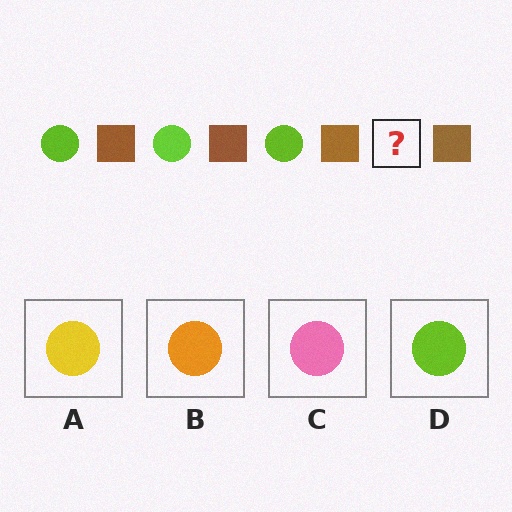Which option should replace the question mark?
Option D.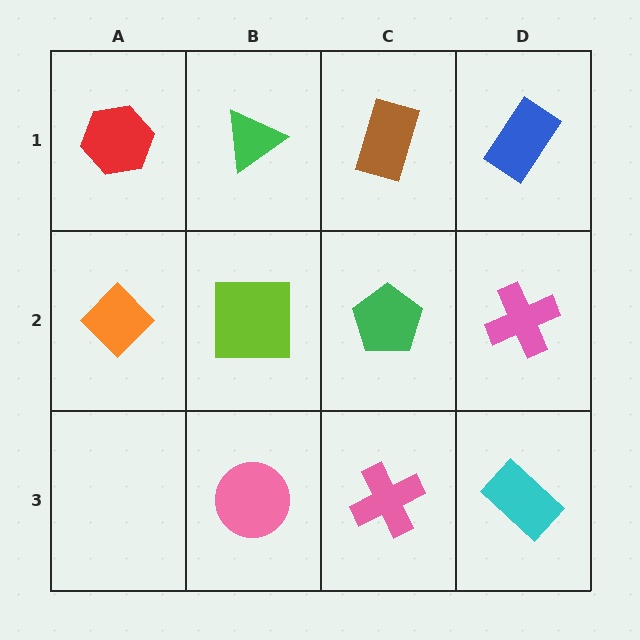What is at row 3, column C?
A pink cross.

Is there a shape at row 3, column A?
No, that cell is empty.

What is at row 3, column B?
A pink circle.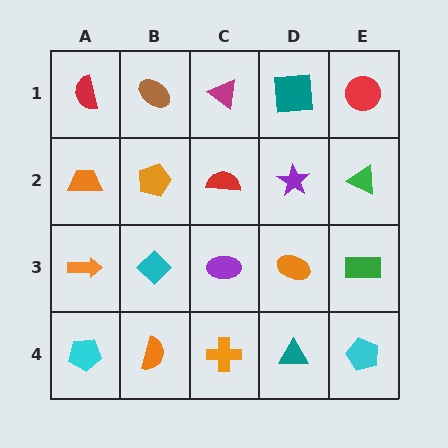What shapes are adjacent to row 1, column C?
A red semicircle (row 2, column C), a brown ellipse (row 1, column B), a teal square (row 1, column D).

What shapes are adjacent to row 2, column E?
A red circle (row 1, column E), a green rectangle (row 3, column E), a purple star (row 2, column D).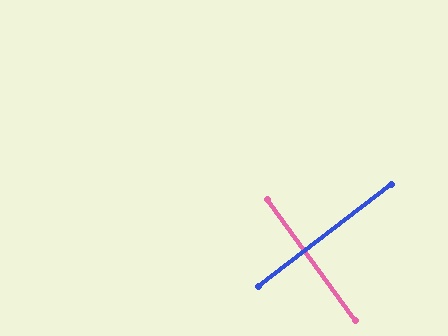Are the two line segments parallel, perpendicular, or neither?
Perpendicular — they meet at approximately 89°.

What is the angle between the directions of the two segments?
Approximately 89 degrees.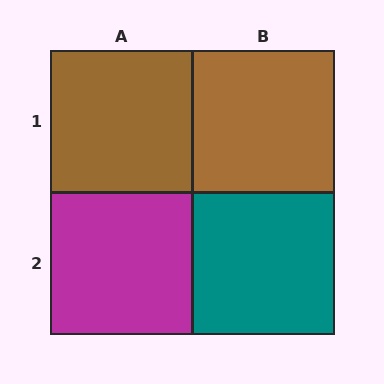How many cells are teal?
1 cell is teal.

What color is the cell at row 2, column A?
Magenta.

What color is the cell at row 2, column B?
Teal.